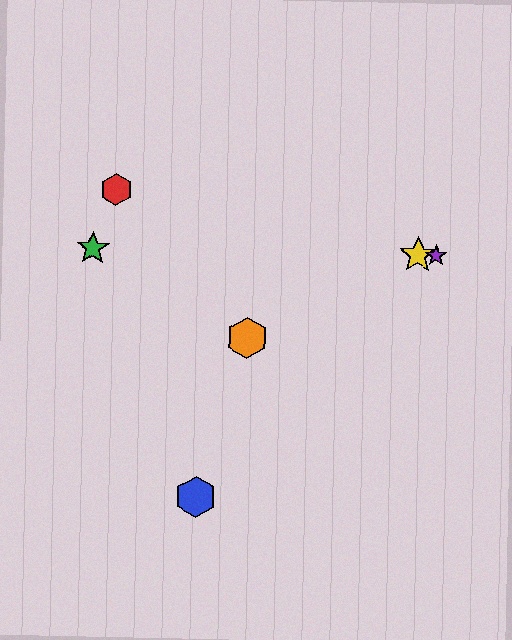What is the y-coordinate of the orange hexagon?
The orange hexagon is at y≈338.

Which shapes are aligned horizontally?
The green star, the yellow star, the purple star are aligned horizontally.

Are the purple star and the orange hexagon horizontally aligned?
No, the purple star is at y≈255 and the orange hexagon is at y≈338.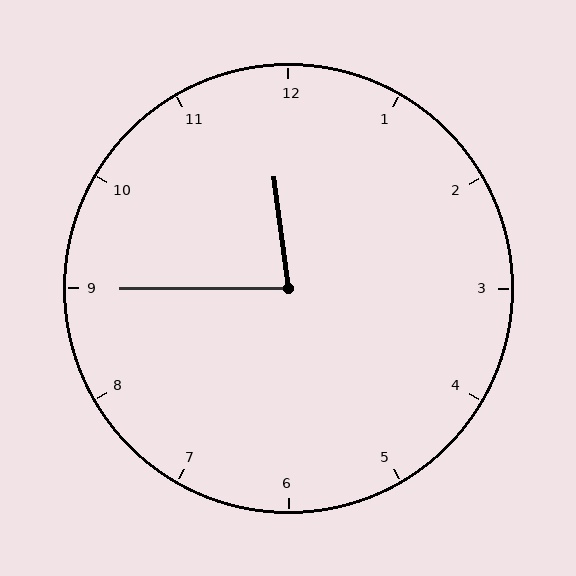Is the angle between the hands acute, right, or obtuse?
It is acute.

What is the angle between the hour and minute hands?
Approximately 82 degrees.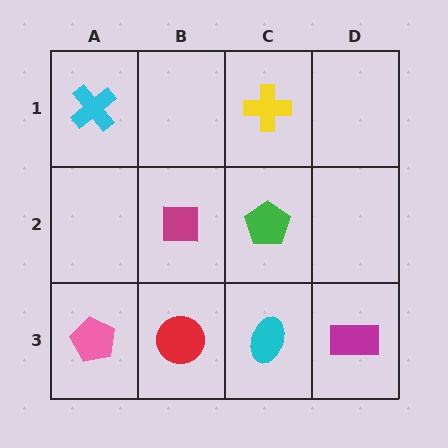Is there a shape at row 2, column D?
No, that cell is empty.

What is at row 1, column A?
A cyan cross.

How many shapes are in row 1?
2 shapes.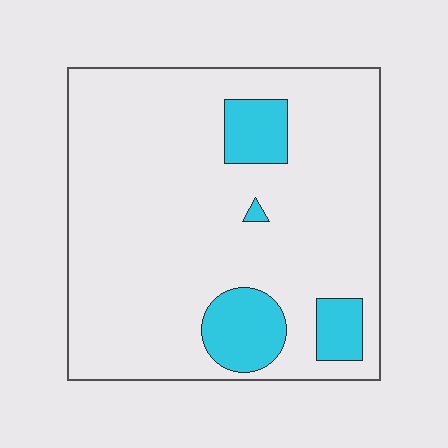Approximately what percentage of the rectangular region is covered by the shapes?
Approximately 15%.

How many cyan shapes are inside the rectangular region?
4.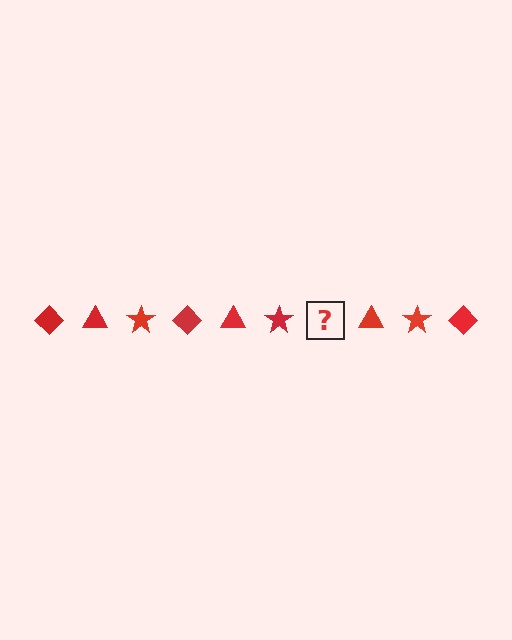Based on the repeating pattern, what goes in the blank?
The blank should be a red diamond.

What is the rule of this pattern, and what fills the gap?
The rule is that the pattern cycles through diamond, triangle, star shapes in red. The gap should be filled with a red diamond.